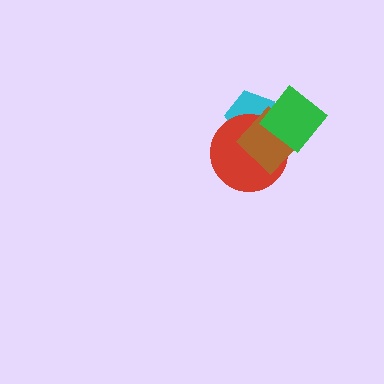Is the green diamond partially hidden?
No, no other shape covers it.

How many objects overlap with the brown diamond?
3 objects overlap with the brown diamond.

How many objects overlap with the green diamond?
3 objects overlap with the green diamond.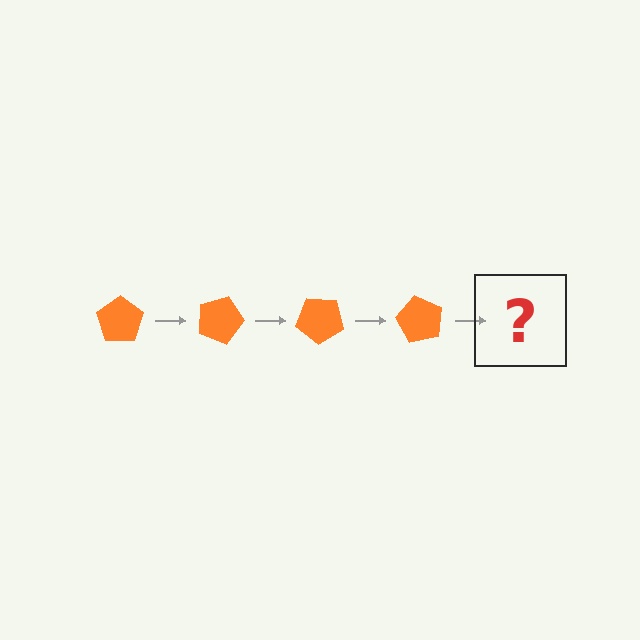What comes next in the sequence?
The next element should be an orange pentagon rotated 80 degrees.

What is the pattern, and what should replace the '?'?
The pattern is that the pentagon rotates 20 degrees each step. The '?' should be an orange pentagon rotated 80 degrees.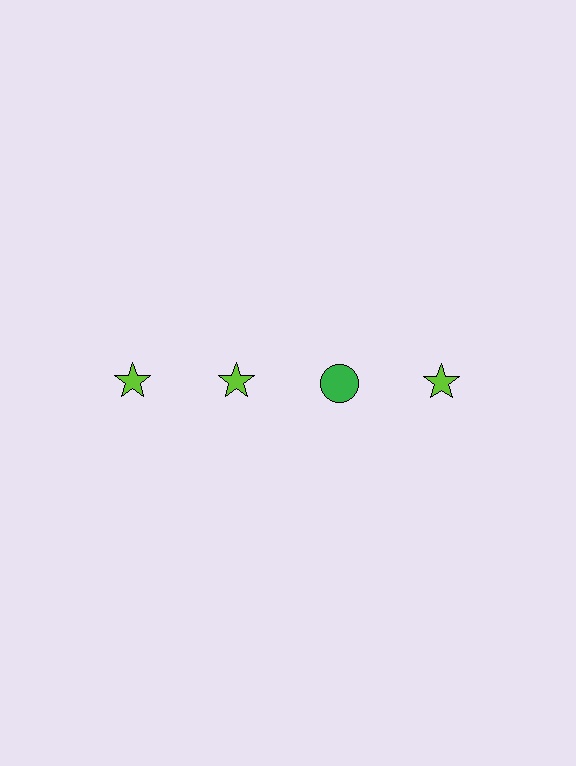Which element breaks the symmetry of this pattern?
The green circle in the top row, center column breaks the symmetry. All other shapes are lime stars.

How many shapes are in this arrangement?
There are 4 shapes arranged in a grid pattern.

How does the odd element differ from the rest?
It differs in both color (green instead of lime) and shape (circle instead of star).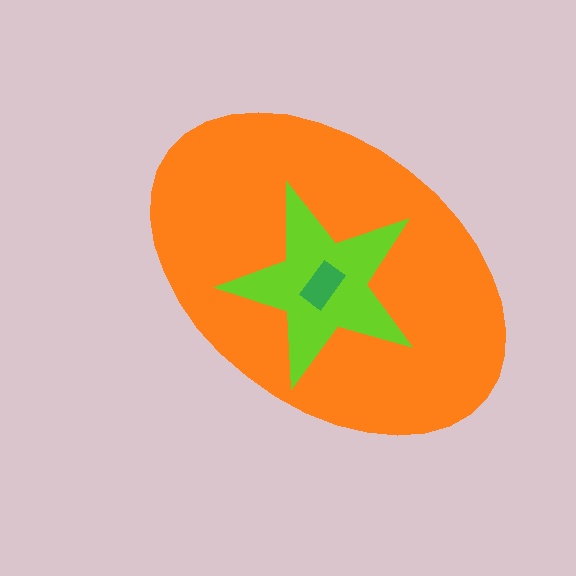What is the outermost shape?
The orange ellipse.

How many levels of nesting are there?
3.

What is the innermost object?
The green rectangle.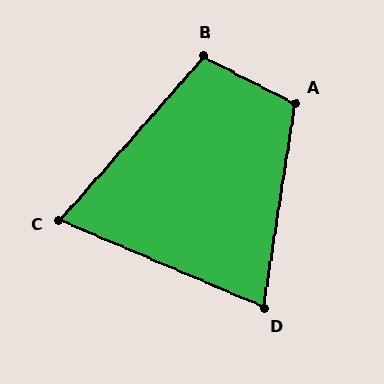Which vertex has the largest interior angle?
A, at approximately 108 degrees.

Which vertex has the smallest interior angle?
C, at approximately 72 degrees.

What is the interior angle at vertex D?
Approximately 76 degrees (acute).